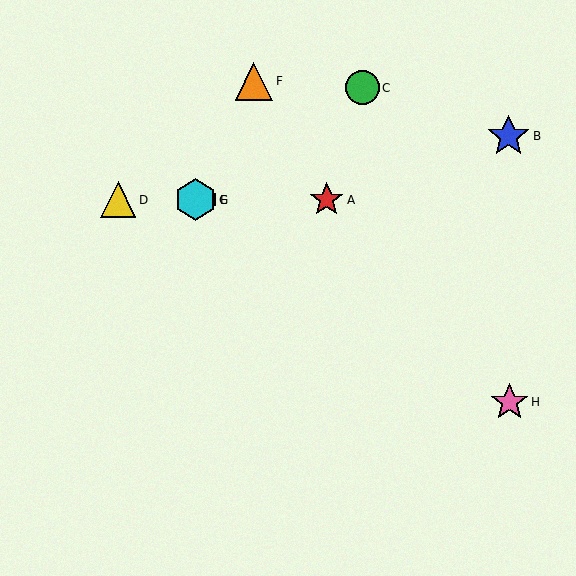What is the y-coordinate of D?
Object D is at y≈200.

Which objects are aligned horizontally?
Objects A, D, E, G are aligned horizontally.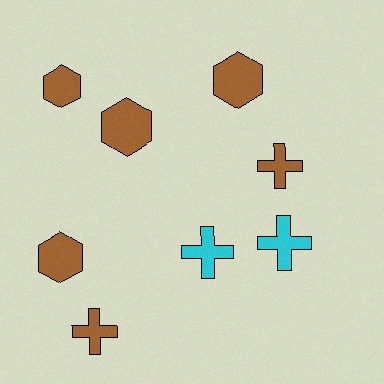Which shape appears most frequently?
Hexagon, with 4 objects.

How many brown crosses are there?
There are 2 brown crosses.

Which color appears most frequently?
Brown, with 6 objects.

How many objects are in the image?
There are 8 objects.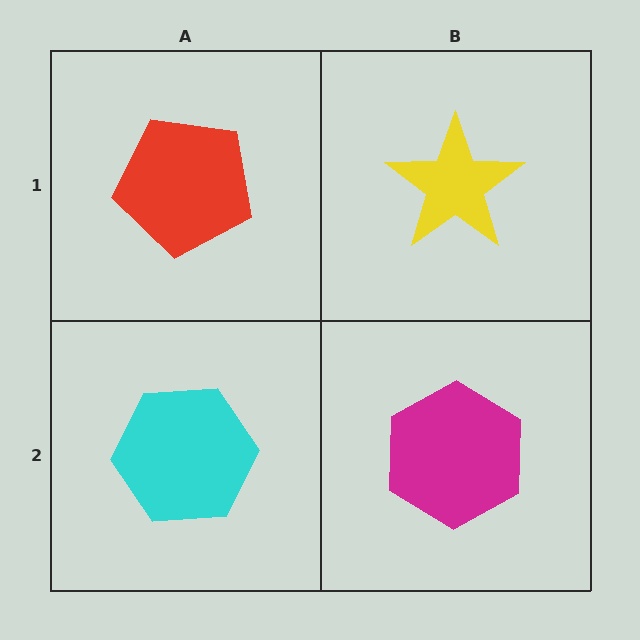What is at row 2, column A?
A cyan hexagon.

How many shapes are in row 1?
2 shapes.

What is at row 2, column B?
A magenta hexagon.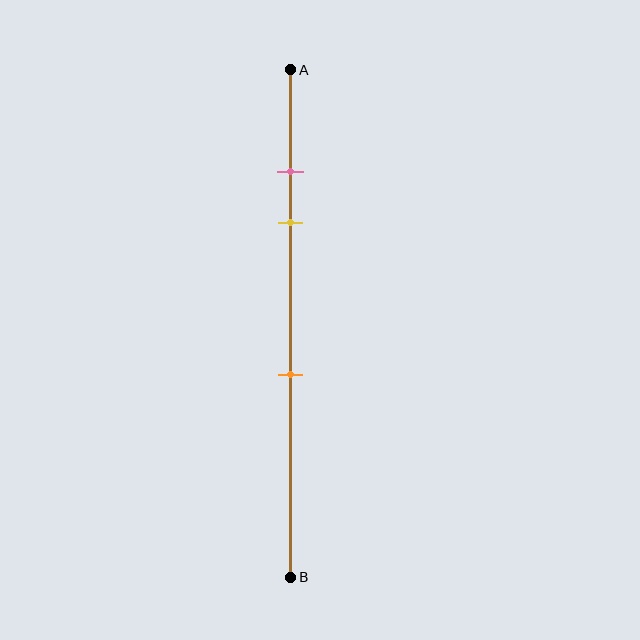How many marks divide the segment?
There are 3 marks dividing the segment.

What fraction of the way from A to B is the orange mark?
The orange mark is approximately 60% (0.6) of the way from A to B.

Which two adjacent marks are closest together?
The pink and yellow marks are the closest adjacent pair.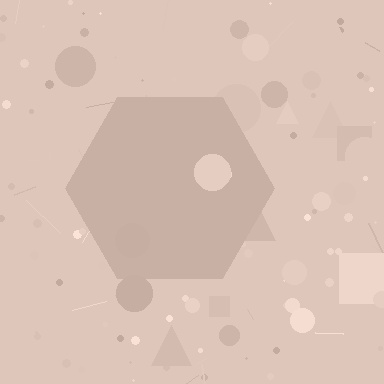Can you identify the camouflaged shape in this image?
The camouflaged shape is a hexagon.